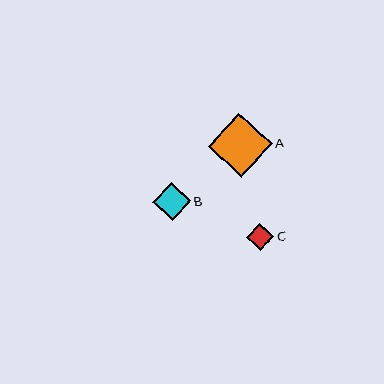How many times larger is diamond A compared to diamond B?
Diamond A is approximately 1.7 times the size of diamond B.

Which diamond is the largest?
Diamond A is the largest with a size of approximately 63 pixels.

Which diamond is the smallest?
Diamond C is the smallest with a size of approximately 27 pixels.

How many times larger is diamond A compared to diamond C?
Diamond A is approximately 2.3 times the size of diamond C.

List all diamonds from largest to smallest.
From largest to smallest: A, B, C.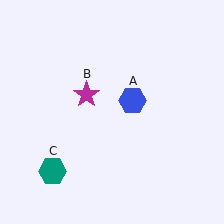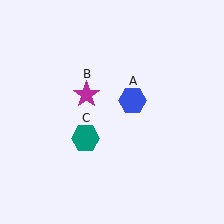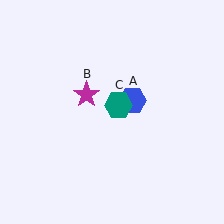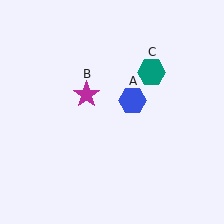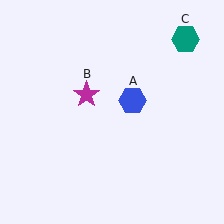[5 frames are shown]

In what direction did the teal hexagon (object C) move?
The teal hexagon (object C) moved up and to the right.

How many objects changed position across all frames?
1 object changed position: teal hexagon (object C).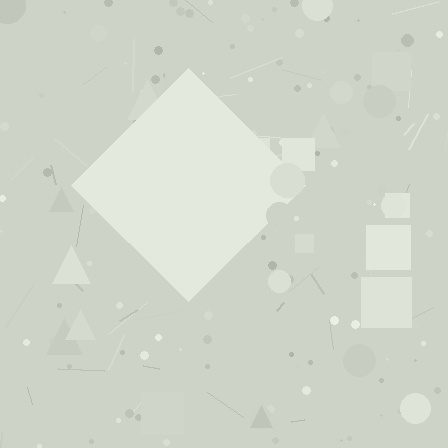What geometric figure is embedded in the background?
A diamond is embedded in the background.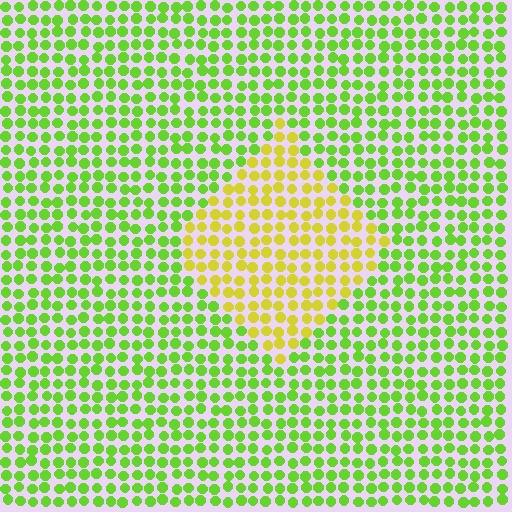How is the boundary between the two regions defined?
The boundary is defined purely by a slight shift in hue (about 40 degrees). Spacing, size, and orientation are identical on both sides.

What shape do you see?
I see a diamond.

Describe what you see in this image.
The image is filled with small lime elements in a uniform arrangement. A diamond-shaped region is visible where the elements are tinted to a slightly different hue, forming a subtle color boundary.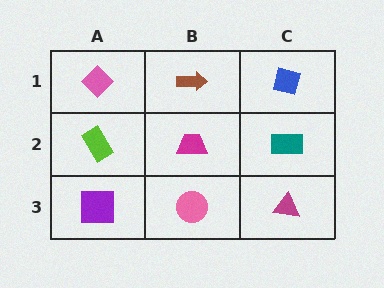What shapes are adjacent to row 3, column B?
A magenta trapezoid (row 2, column B), a purple square (row 3, column A), a magenta triangle (row 3, column C).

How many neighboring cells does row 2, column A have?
3.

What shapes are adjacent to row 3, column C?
A teal rectangle (row 2, column C), a pink circle (row 3, column B).